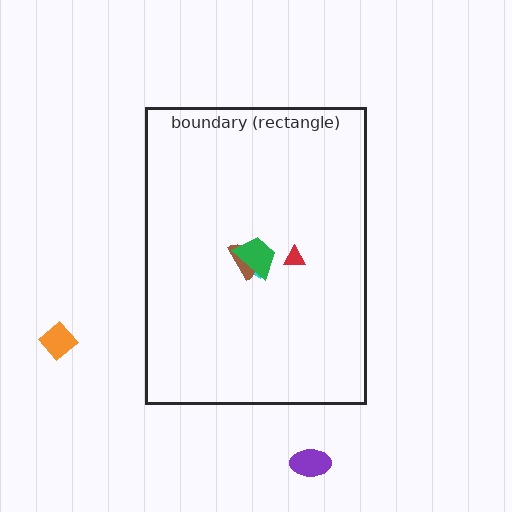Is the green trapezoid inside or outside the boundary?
Inside.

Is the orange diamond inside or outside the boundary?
Outside.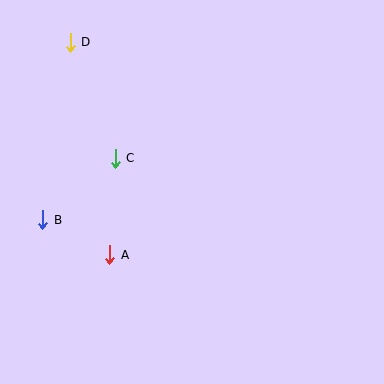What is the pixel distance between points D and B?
The distance between D and B is 180 pixels.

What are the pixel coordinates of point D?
Point D is at (70, 42).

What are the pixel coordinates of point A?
Point A is at (110, 255).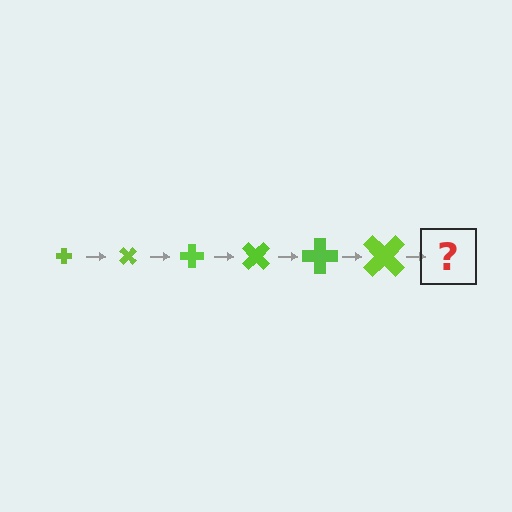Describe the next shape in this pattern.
It should be a cross, larger than the previous one and rotated 270 degrees from the start.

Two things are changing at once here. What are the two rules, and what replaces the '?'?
The two rules are that the cross grows larger each step and it rotates 45 degrees each step. The '?' should be a cross, larger than the previous one and rotated 270 degrees from the start.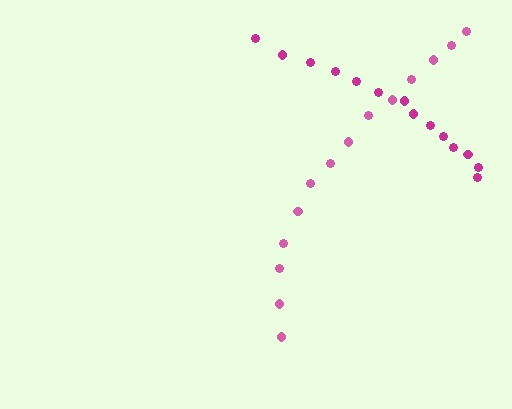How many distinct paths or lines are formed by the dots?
There are 2 distinct paths.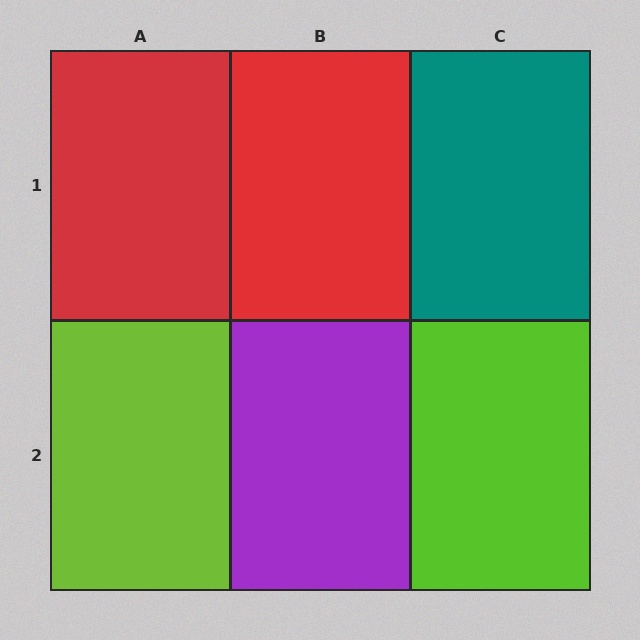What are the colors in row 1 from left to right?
Red, red, teal.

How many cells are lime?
2 cells are lime.